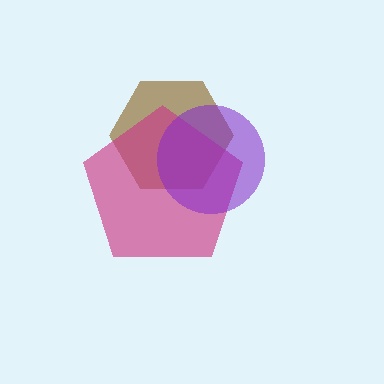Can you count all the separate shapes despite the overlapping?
Yes, there are 3 separate shapes.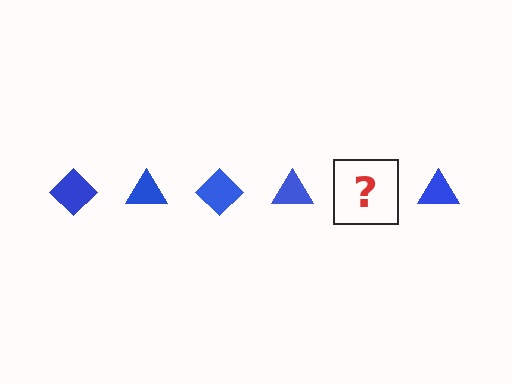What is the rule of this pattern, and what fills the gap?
The rule is that the pattern cycles through diamond, triangle shapes in blue. The gap should be filled with a blue diamond.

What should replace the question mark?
The question mark should be replaced with a blue diamond.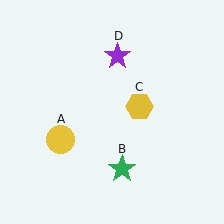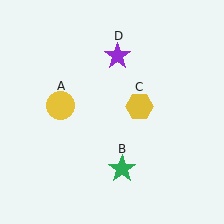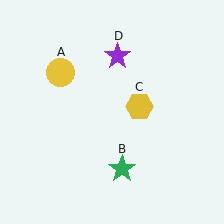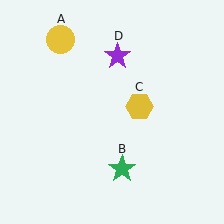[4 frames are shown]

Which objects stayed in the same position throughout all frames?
Green star (object B) and yellow hexagon (object C) and purple star (object D) remained stationary.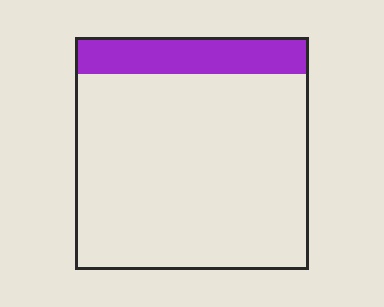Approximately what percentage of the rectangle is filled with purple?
Approximately 15%.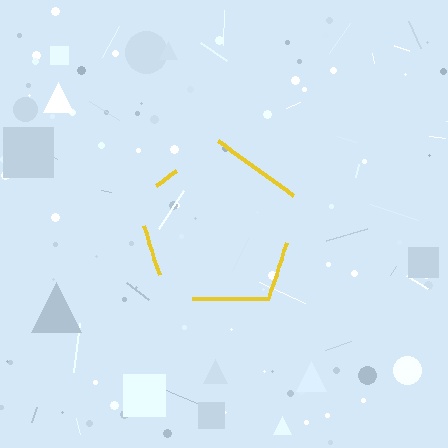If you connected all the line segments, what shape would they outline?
They would outline a pentagon.